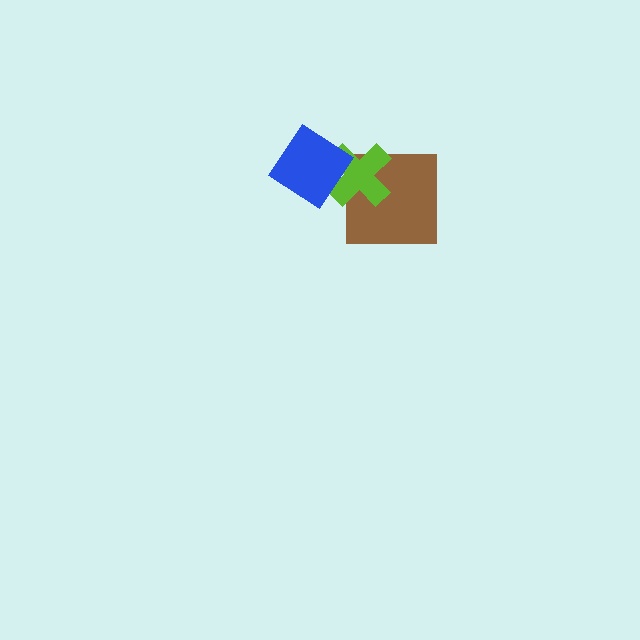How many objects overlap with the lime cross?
2 objects overlap with the lime cross.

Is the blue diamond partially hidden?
No, no other shape covers it.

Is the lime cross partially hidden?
Yes, it is partially covered by another shape.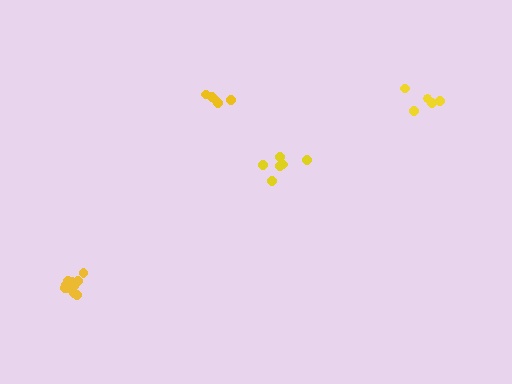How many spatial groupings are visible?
There are 4 spatial groupings.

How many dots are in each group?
Group 1: 5 dots, Group 2: 10 dots, Group 3: 5 dots, Group 4: 6 dots (26 total).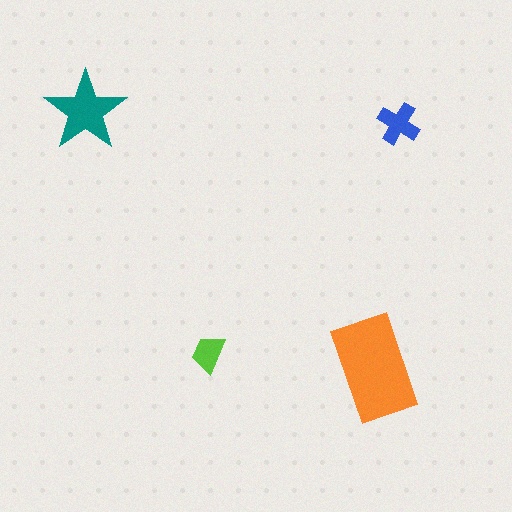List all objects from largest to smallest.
The orange rectangle, the teal star, the blue cross, the lime trapezoid.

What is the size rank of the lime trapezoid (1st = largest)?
4th.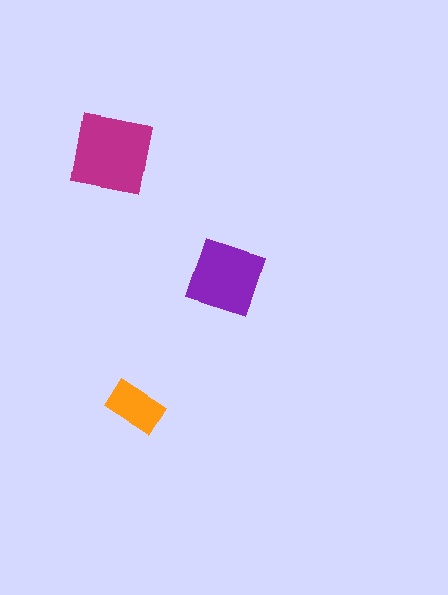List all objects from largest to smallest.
The magenta square, the purple diamond, the orange rectangle.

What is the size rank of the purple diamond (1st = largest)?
2nd.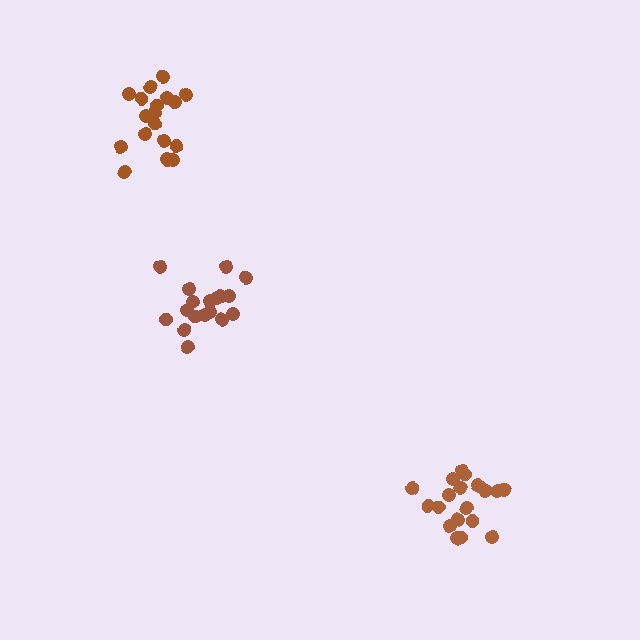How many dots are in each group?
Group 1: 20 dots, Group 2: 19 dots, Group 3: 18 dots (57 total).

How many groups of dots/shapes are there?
There are 3 groups.